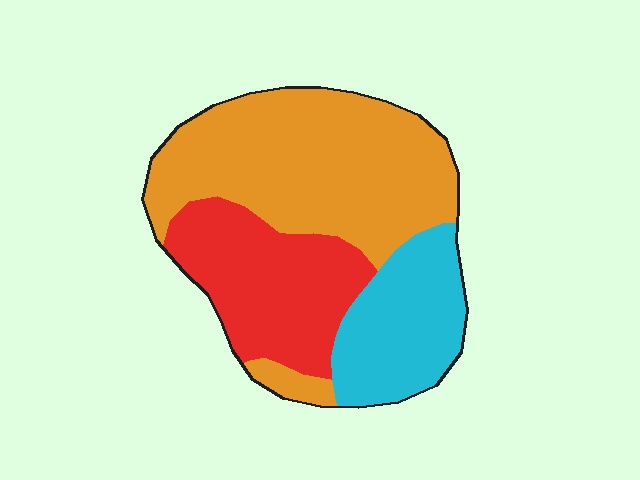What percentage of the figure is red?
Red covers around 30% of the figure.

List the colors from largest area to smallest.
From largest to smallest: orange, red, cyan.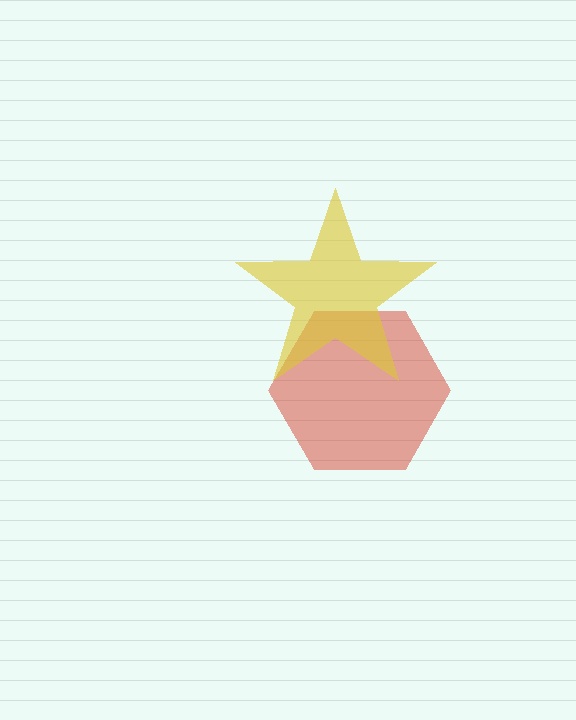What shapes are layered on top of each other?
The layered shapes are: a red hexagon, a yellow star.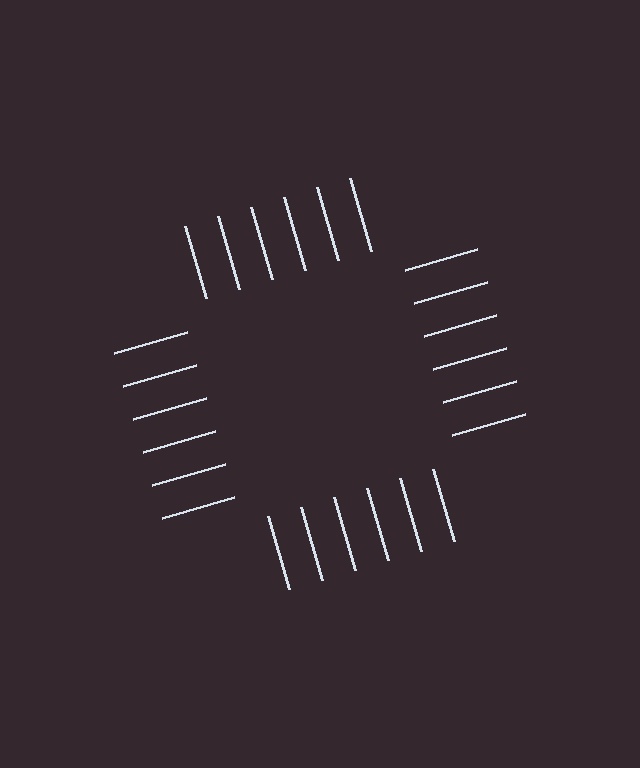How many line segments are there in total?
24 — 6 along each of the 4 edges.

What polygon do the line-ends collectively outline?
An illusory square — the line segments terminate on its edges but no continuous stroke is drawn.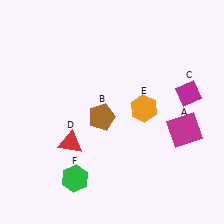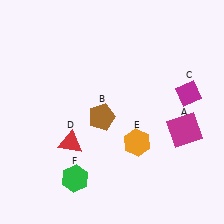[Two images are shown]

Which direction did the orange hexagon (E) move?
The orange hexagon (E) moved down.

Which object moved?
The orange hexagon (E) moved down.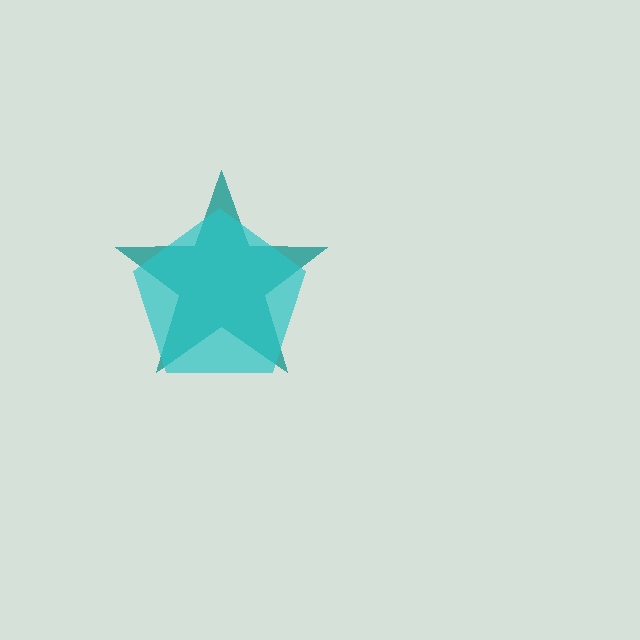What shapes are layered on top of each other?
The layered shapes are: a teal star, a cyan pentagon.